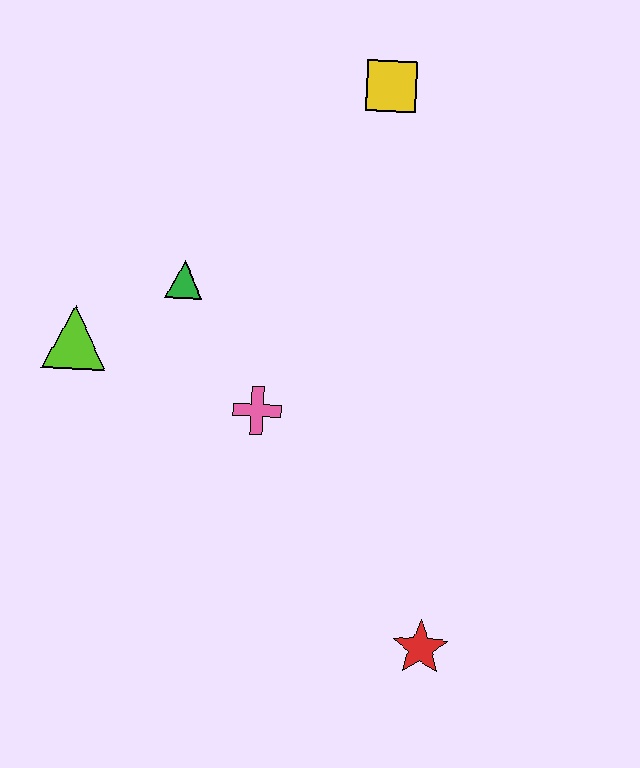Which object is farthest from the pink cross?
The yellow square is farthest from the pink cross.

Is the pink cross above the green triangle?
No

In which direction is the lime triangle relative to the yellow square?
The lime triangle is to the left of the yellow square.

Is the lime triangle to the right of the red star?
No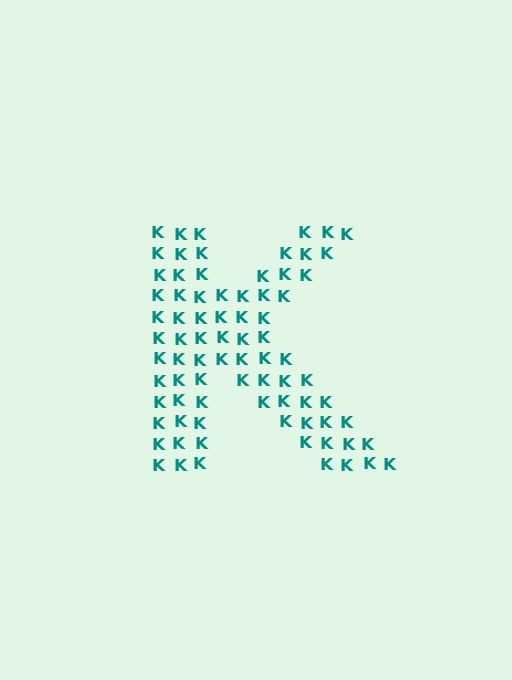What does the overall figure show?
The overall figure shows the letter K.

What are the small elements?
The small elements are letter K's.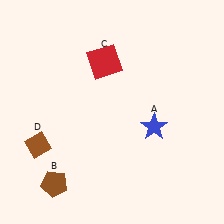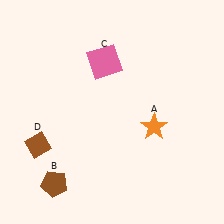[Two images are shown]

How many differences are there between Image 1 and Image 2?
There are 2 differences between the two images.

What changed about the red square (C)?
In Image 1, C is red. In Image 2, it changed to pink.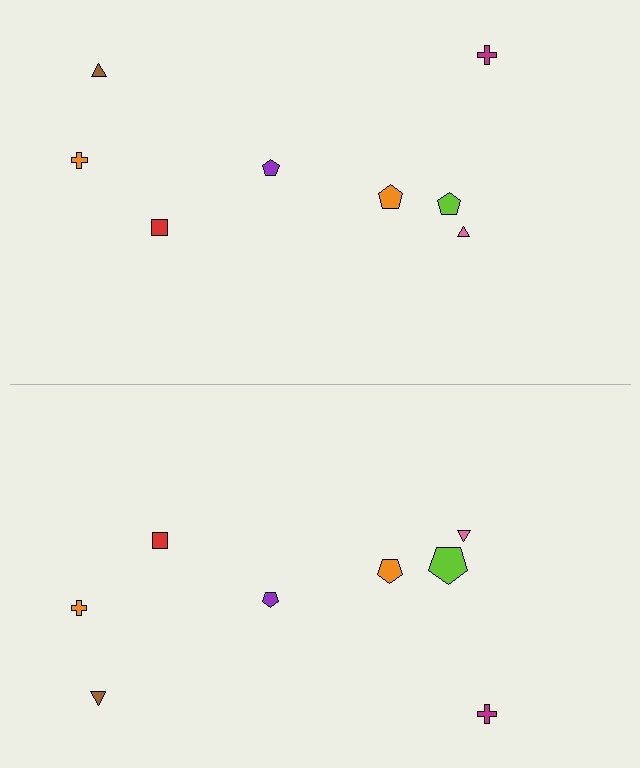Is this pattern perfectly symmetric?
No, the pattern is not perfectly symmetric. The lime pentagon on the bottom side has a different size than its mirror counterpart.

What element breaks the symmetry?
The lime pentagon on the bottom side has a different size than its mirror counterpart.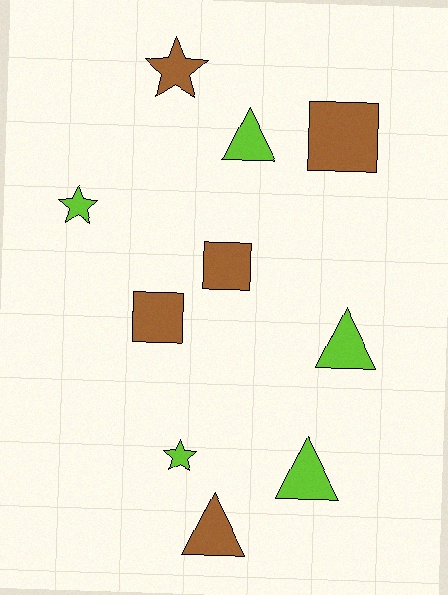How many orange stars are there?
There are no orange stars.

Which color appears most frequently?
Lime, with 5 objects.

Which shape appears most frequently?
Triangle, with 4 objects.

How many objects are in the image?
There are 10 objects.